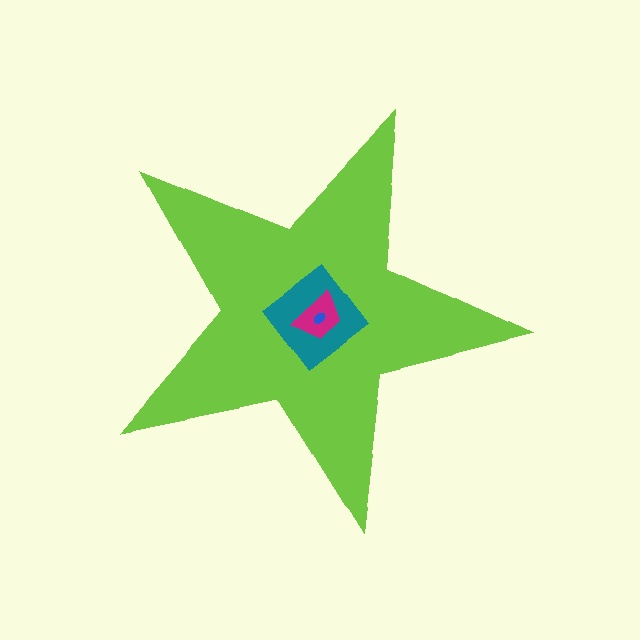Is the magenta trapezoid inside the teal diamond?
Yes.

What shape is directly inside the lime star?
The teal diamond.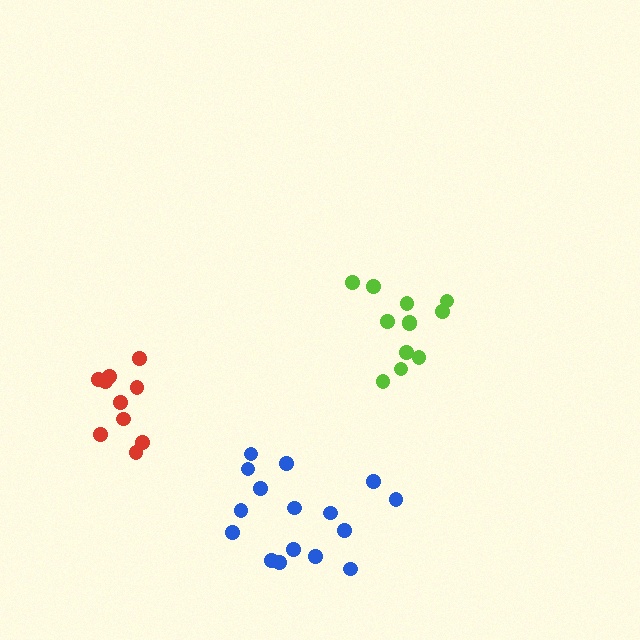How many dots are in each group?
Group 1: 12 dots, Group 2: 16 dots, Group 3: 10 dots (38 total).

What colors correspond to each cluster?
The clusters are colored: lime, blue, red.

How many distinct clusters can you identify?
There are 3 distinct clusters.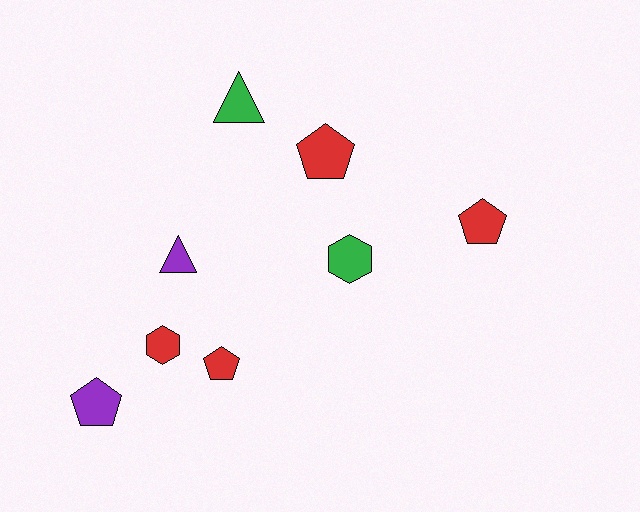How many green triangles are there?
There is 1 green triangle.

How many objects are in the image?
There are 8 objects.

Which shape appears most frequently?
Pentagon, with 4 objects.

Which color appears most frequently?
Red, with 4 objects.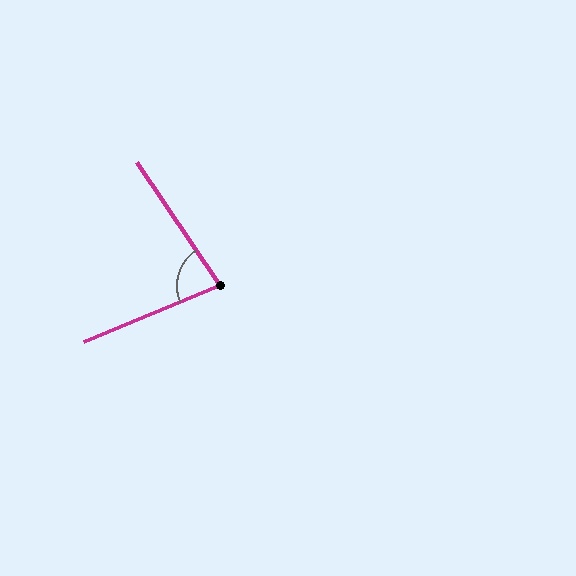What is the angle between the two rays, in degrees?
Approximately 79 degrees.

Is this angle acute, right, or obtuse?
It is acute.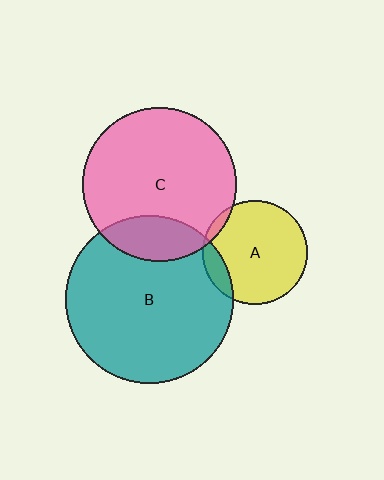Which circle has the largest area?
Circle B (teal).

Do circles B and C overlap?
Yes.